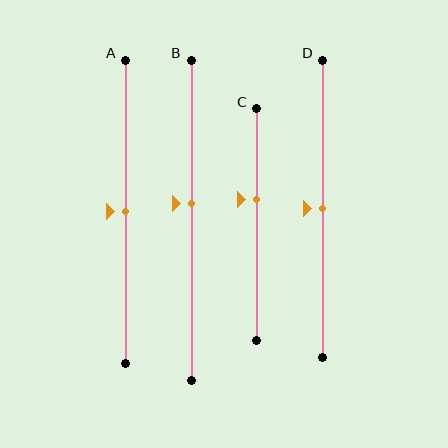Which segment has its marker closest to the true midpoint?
Segment A has its marker closest to the true midpoint.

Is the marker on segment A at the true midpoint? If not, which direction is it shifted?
Yes, the marker on segment A is at the true midpoint.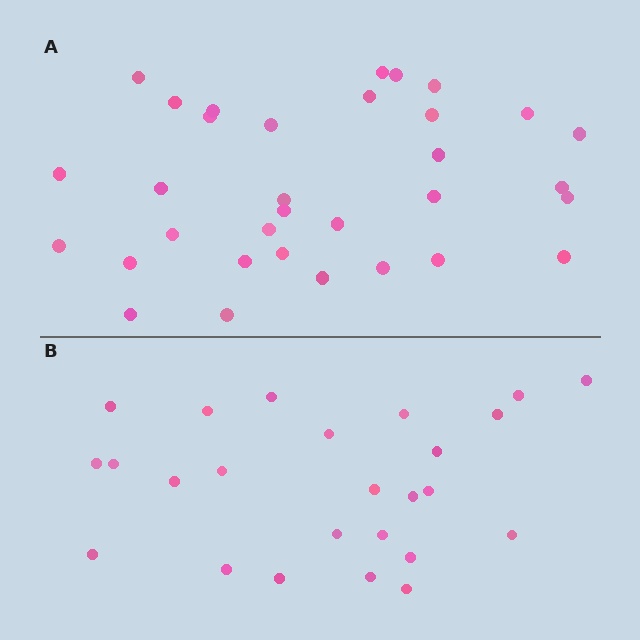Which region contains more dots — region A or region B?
Region A (the top region) has more dots.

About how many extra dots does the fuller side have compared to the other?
Region A has roughly 8 or so more dots than region B.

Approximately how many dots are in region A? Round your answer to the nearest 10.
About 30 dots. (The exact count is 33, which rounds to 30.)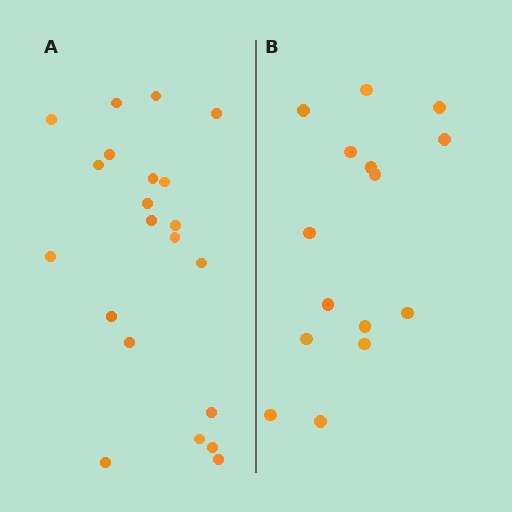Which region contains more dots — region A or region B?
Region A (the left region) has more dots.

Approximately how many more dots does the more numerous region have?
Region A has about 6 more dots than region B.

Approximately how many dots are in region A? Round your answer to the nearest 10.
About 20 dots. (The exact count is 21, which rounds to 20.)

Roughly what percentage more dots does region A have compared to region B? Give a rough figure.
About 40% more.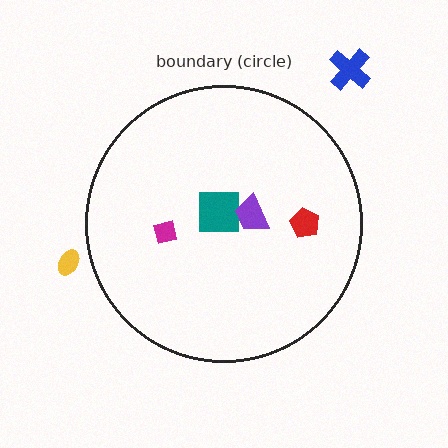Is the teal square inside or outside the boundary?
Inside.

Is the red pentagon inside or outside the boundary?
Inside.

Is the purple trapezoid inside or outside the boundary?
Inside.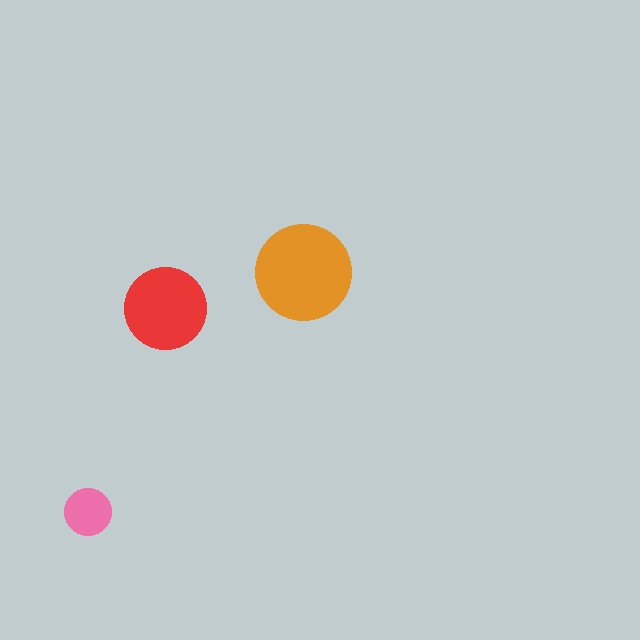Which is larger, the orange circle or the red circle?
The orange one.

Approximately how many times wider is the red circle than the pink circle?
About 1.5 times wider.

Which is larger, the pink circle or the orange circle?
The orange one.